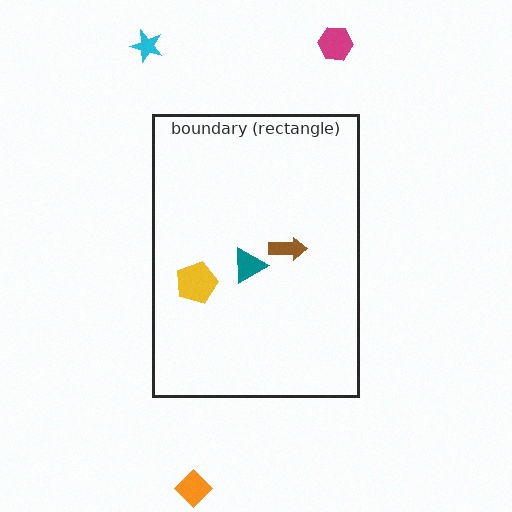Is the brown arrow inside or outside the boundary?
Inside.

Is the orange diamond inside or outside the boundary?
Outside.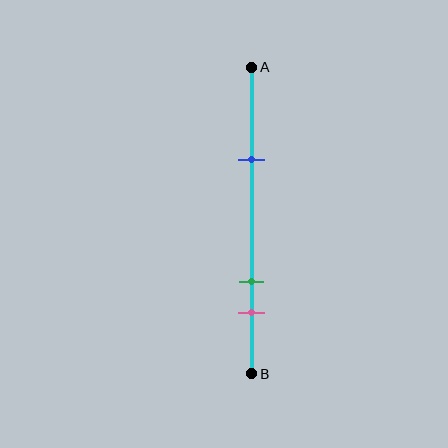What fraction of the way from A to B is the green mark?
The green mark is approximately 70% (0.7) of the way from A to B.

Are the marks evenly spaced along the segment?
No, the marks are not evenly spaced.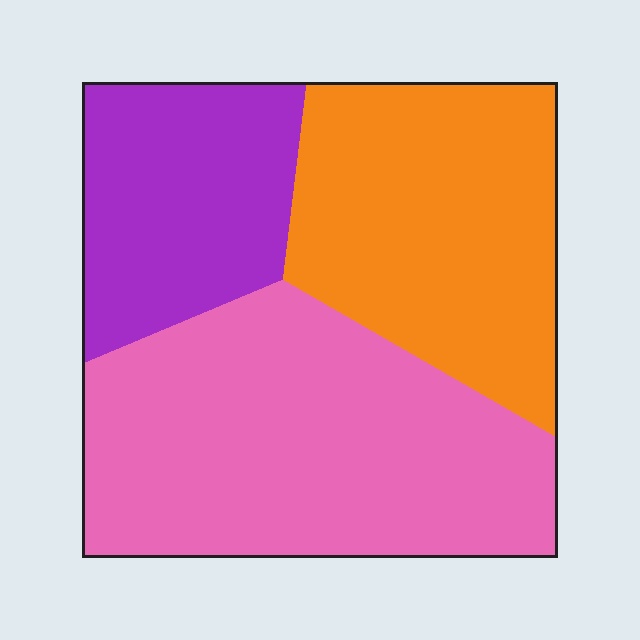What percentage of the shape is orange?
Orange takes up about one third (1/3) of the shape.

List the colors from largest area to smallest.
From largest to smallest: pink, orange, purple.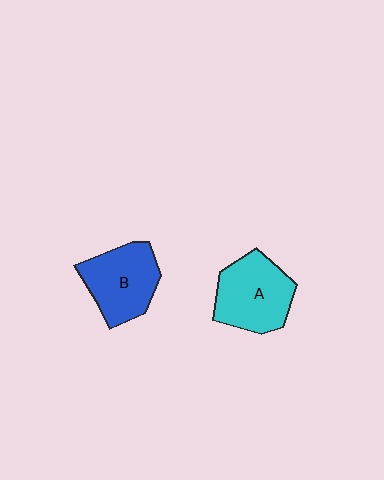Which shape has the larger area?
Shape A (cyan).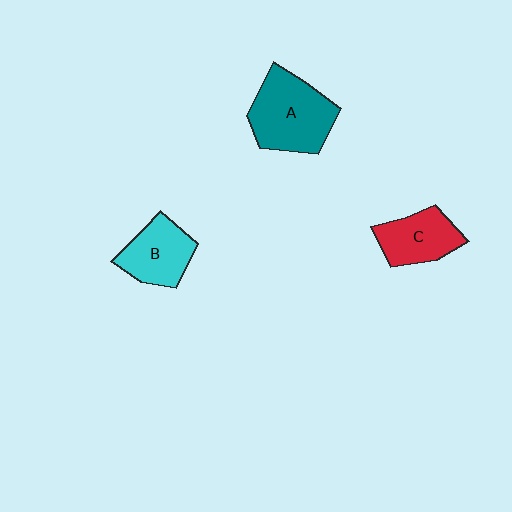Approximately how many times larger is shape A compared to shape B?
Approximately 1.5 times.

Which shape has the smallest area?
Shape C (red).